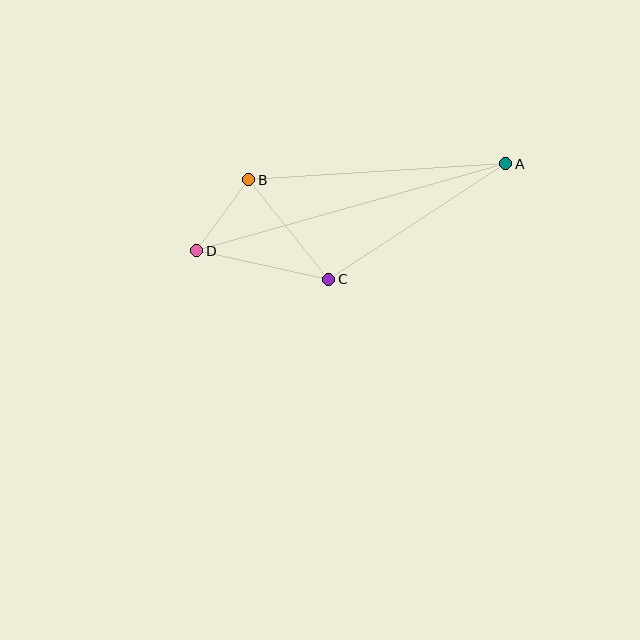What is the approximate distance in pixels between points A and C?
The distance between A and C is approximately 211 pixels.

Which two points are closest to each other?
Points B and D are closest to each other.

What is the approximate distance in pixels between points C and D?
The distance between C and D is approximately 135 pixels.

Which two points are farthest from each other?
Points A and D are farthest from each other.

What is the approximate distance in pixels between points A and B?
The distance between A and B is approximately 258 pixels.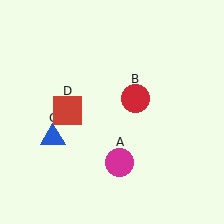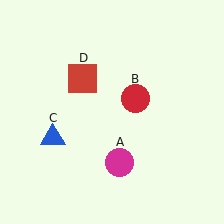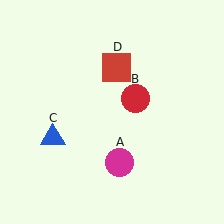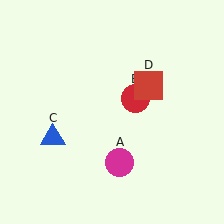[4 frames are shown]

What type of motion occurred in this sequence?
The red square (object D) rotated clockwise around the center of the scene.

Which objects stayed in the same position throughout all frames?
Magenta circle (object A) and red circle (object B) and blue triangle (object C) remained stationary.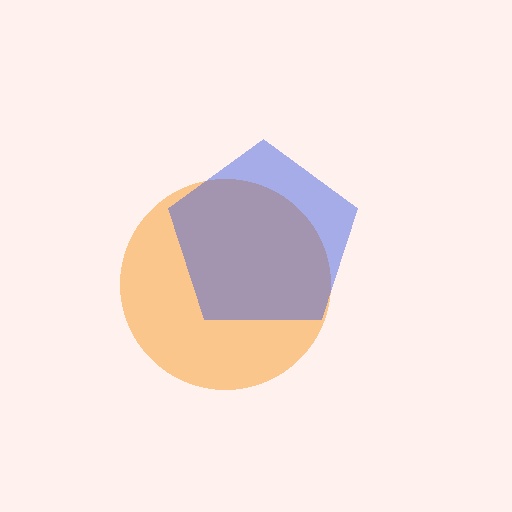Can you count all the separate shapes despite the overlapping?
Yes, there are 2 separate shapes.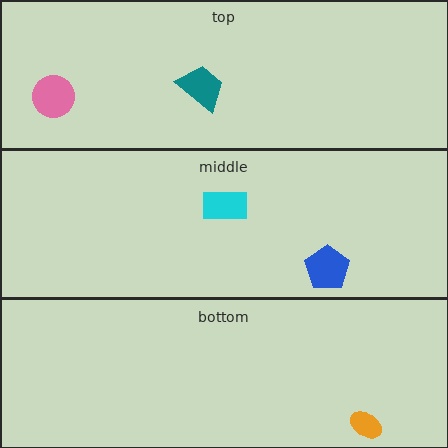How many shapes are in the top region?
2.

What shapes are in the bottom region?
The orange ellipse.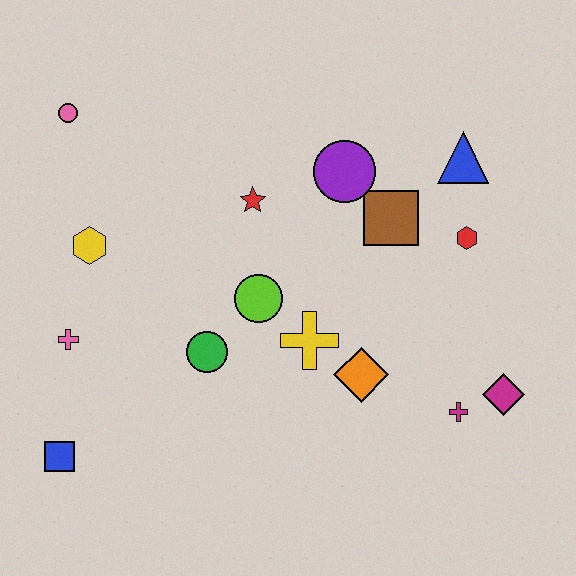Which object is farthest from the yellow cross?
The pink circle is farthest from the yellow cross.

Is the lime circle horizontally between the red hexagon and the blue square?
Yes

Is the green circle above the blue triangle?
No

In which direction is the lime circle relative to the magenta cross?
The lime circle is to the left of the magenta cross.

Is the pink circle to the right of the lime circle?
No